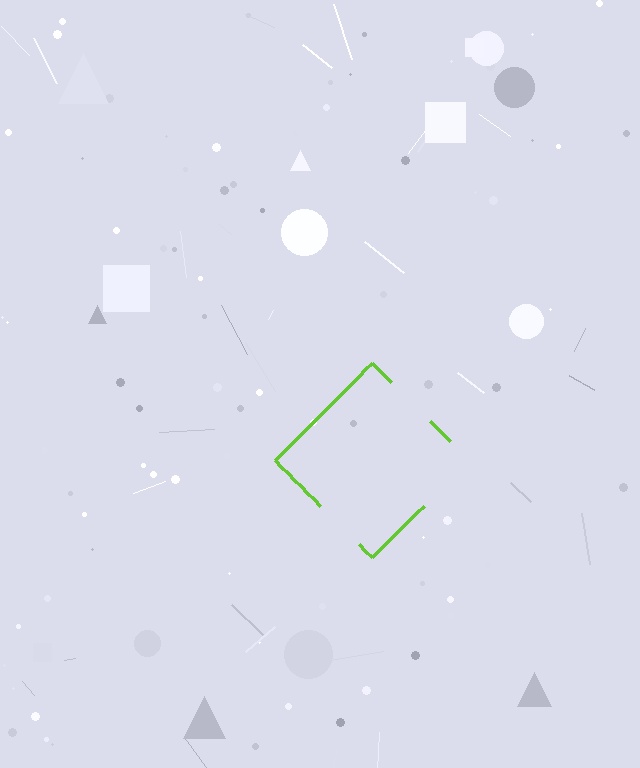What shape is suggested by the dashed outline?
The dashed outline suggests a diamond.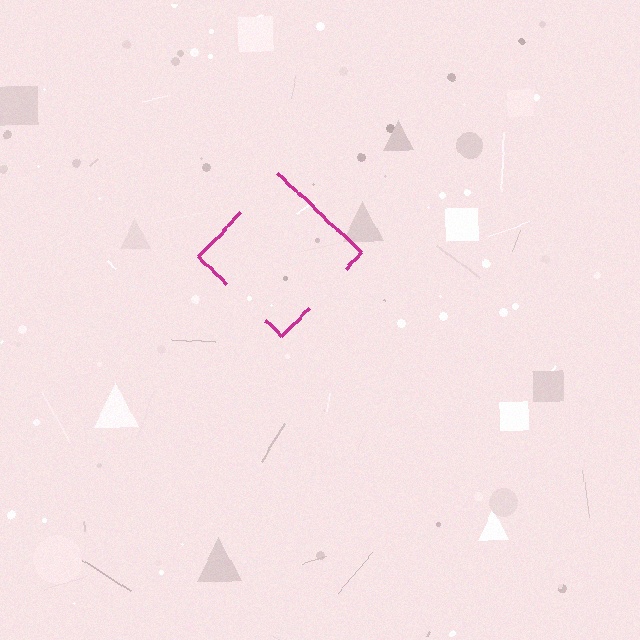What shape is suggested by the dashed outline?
The dashed outline suggests a diamond.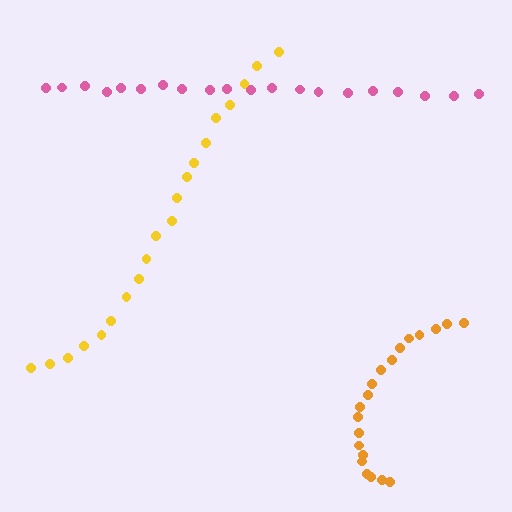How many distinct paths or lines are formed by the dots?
There are 3 distinct paths.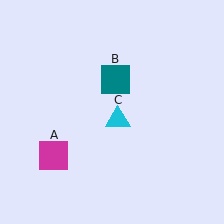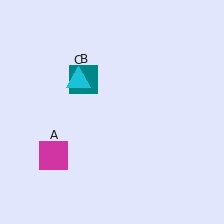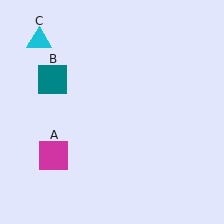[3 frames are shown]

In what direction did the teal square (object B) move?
The teal square (object B) moved left.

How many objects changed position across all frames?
2 objects changed position: teal square (object B), cyan triangle (object C).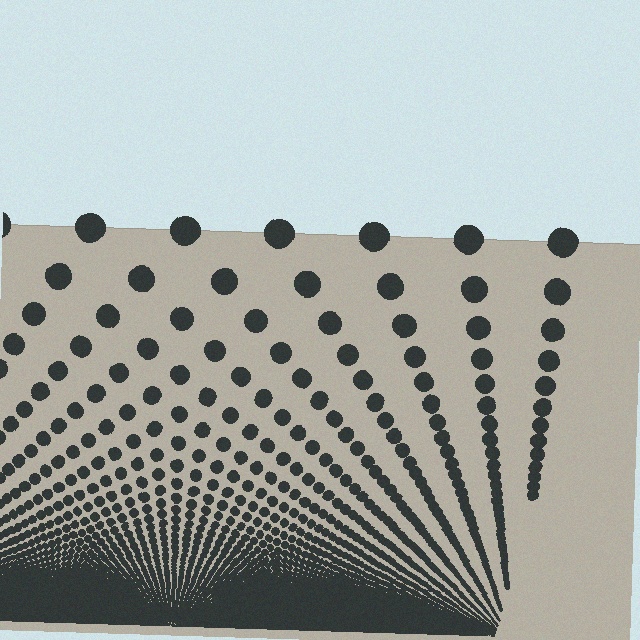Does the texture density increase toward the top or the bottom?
Density increases toward the bottom.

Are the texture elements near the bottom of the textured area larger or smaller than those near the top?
Smaller. The gradient is inverted — elements near the bottom are smaller and denser.